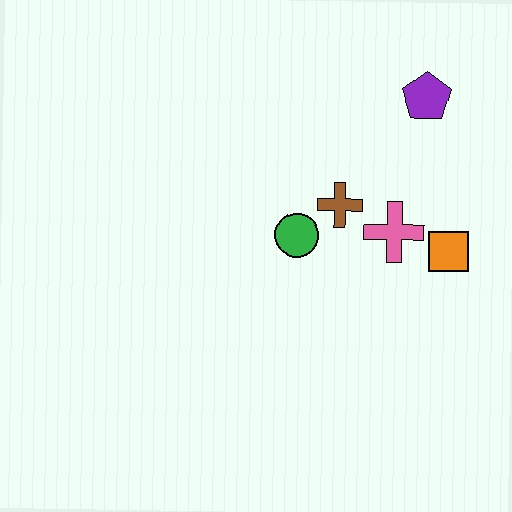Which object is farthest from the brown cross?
The purple pentagon is farthest from the brown cross.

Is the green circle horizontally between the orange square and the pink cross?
No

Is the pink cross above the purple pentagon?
No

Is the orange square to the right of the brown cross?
Yes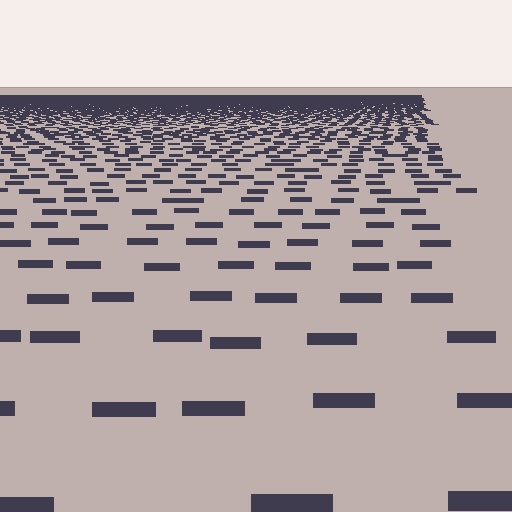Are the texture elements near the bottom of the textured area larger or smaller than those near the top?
Larger. Near the bottom, elements are closer to the viewer and appear at a bigger on-screen size.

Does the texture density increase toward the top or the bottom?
Density increases toward the top.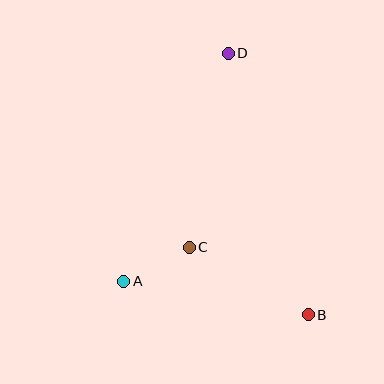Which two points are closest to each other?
Points A and C are closest to each other.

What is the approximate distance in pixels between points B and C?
The distance between B and C is approximately 137 pixels.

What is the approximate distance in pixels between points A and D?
The distance between A and D is approximately 251 pixels.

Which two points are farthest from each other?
Points B and D are farthest from each other.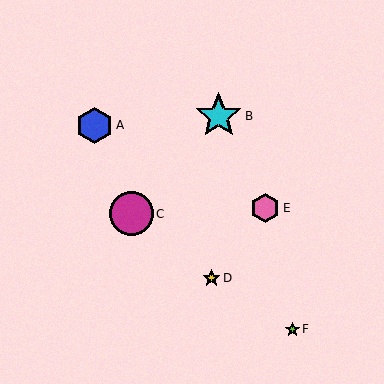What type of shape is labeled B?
Shape B is a cyan star.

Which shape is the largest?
The cyan star (labeled B) is the largest.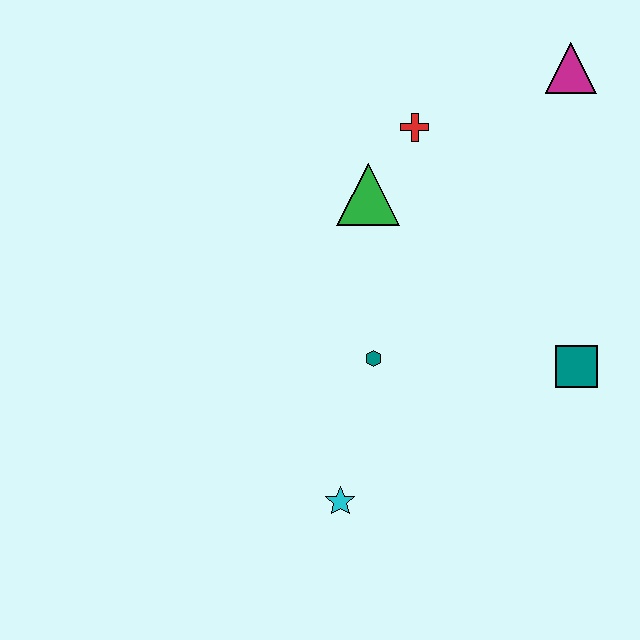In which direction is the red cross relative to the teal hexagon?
The red cross is above the teal hexagon.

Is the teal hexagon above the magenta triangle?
No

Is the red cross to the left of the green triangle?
No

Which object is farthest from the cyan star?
The magenta triangle is farthest from the cyan star.